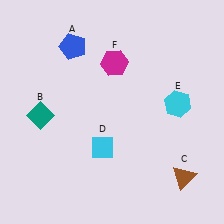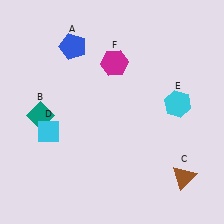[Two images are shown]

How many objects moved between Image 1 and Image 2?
1 object moved between the two images.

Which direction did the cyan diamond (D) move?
The cyan diamond (D) moved left.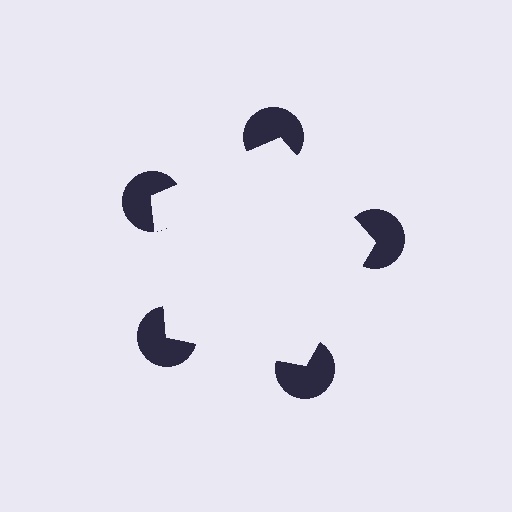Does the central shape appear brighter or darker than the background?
It typically appears slightly brighter than the background, even though no actual brightness change is drawn.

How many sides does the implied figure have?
5 sides.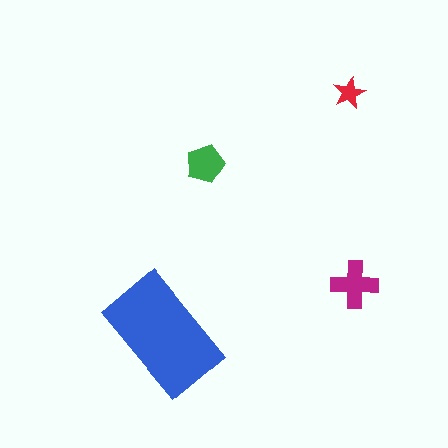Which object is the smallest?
The red star.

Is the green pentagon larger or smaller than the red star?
Larger.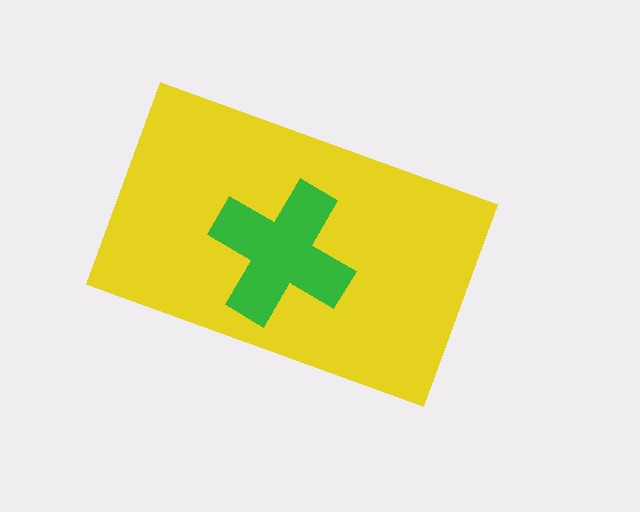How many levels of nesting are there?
2.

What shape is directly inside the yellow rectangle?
The green cross.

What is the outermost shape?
The yellow rectangle.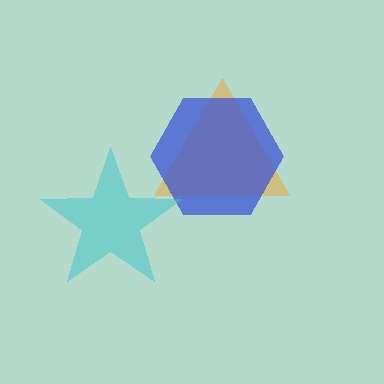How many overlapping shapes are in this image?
There are 3 overlapping shapes in the image.